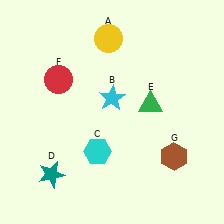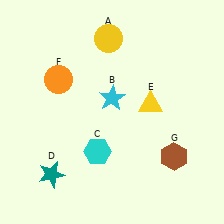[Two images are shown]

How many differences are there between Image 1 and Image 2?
There are 2 differences between the two images.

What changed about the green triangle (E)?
In Image 1, E is green. In Image 2, it changed to yellow.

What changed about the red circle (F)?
In Image 1, F is red. In Image 2, it changed to orange.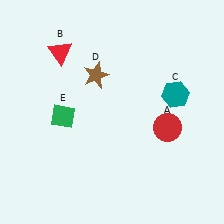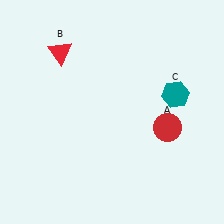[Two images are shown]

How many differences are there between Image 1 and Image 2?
There are 2 differences between the two images.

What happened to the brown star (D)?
The brown star (D) was removed in Image 2. It was in the top-left area of Image 1.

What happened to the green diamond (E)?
The green diamond (E) was removed in Image 2. It was in the bottom-left area of Image 1.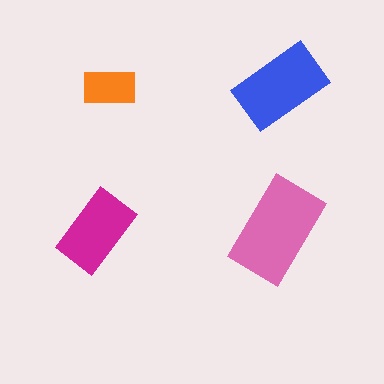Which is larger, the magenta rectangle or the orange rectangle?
The magenta one.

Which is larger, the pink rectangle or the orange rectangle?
The pink one.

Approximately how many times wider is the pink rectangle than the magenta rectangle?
About 1.5 times wider.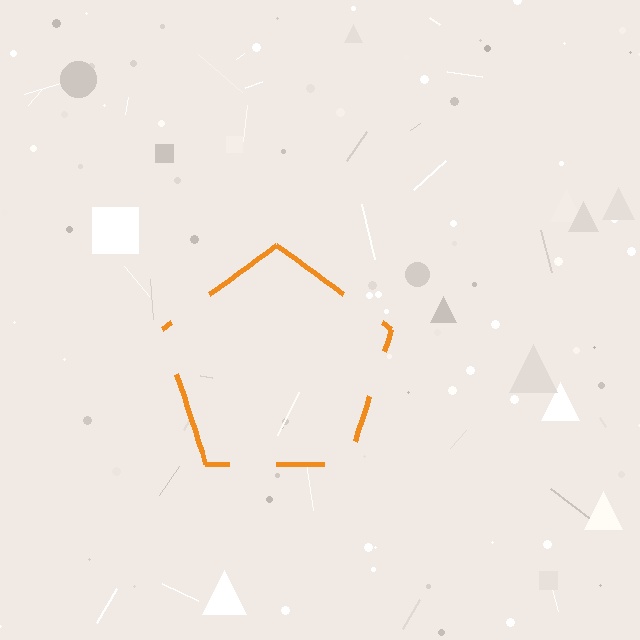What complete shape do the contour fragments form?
The contour fragments form a pentagon.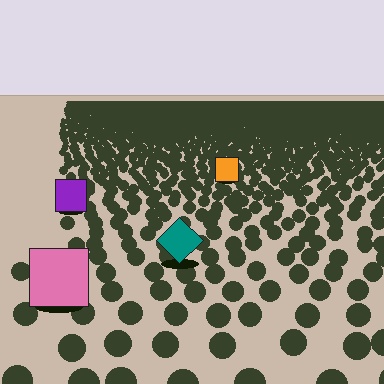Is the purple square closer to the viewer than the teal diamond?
No. The teal diamond is closer — you can tell from the texture gradient: the ground texture is coarser near it.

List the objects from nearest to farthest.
From nearest to farthest: the pink square, the teal diamond, the purple square, the orange square.